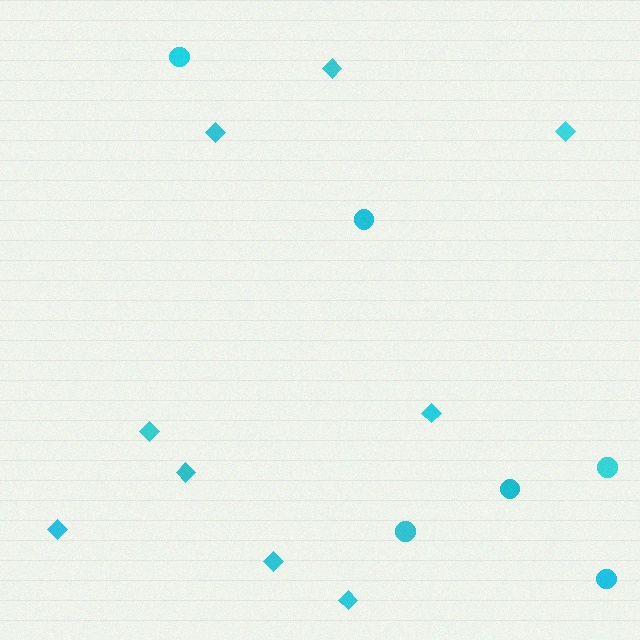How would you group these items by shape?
There are 2 groups: one group of diamonds (9) and one group of circles (6).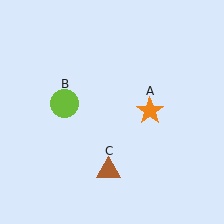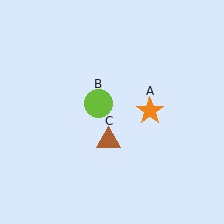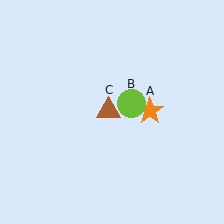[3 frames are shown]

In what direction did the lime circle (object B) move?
The lime circle (object B) moved right.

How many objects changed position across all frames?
2 objects changed position: lime circle (object B), brown triangle (object C).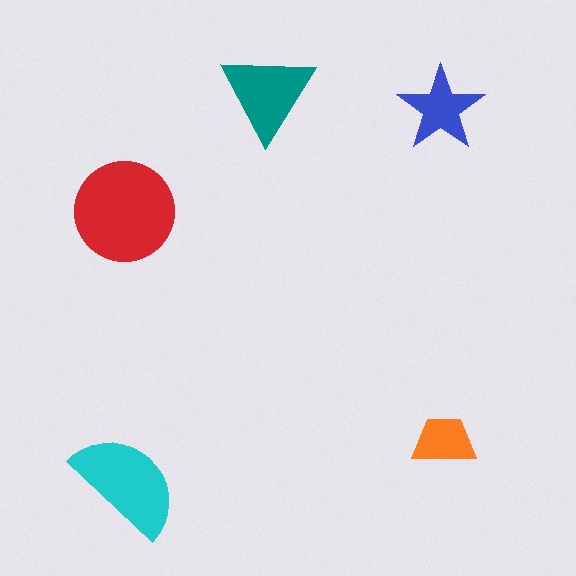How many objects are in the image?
There are 5 objects in the image.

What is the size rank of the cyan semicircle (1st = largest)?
2nd.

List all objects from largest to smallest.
The red circle, the cyan semicircle, the teal triangle, the blue star, the orange trapezoid.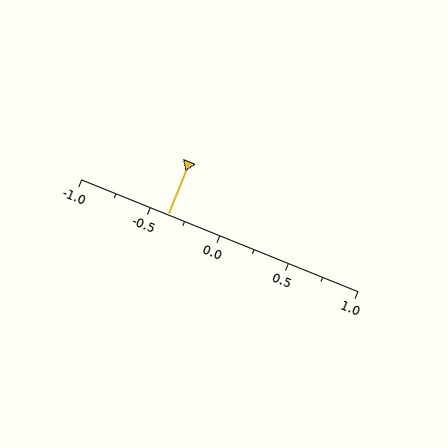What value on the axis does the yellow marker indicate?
The marker indicates approximately -0.38.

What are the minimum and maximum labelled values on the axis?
The axis runs from -1.0 to 1.0.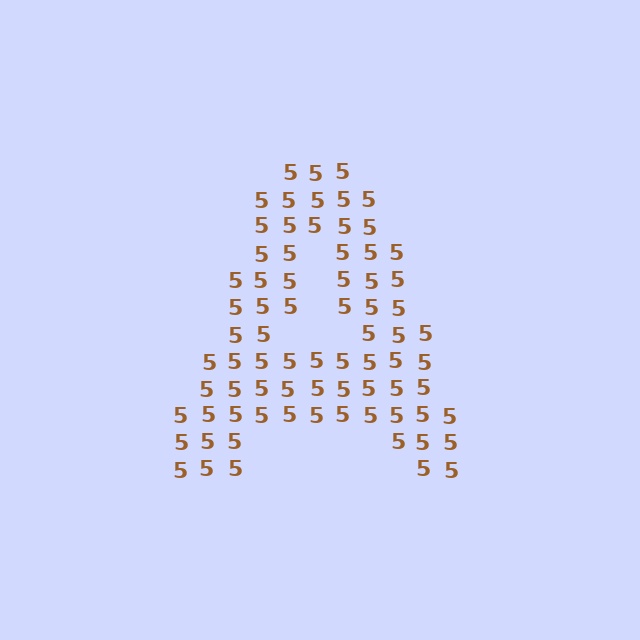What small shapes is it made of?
It is made of small digit 5's.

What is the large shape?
The large shape is the letter A.